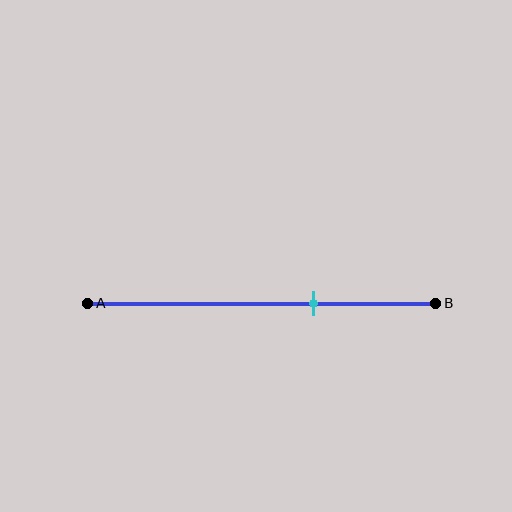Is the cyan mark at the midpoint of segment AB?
No, the mark is at about 65% from A, not at the 50% midpoint.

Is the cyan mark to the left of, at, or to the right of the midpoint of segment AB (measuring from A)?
The cyan mark is to the right of the midpoint of segment AB.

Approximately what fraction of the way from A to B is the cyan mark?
The cyan mark is approximately 65% of the way from A to B.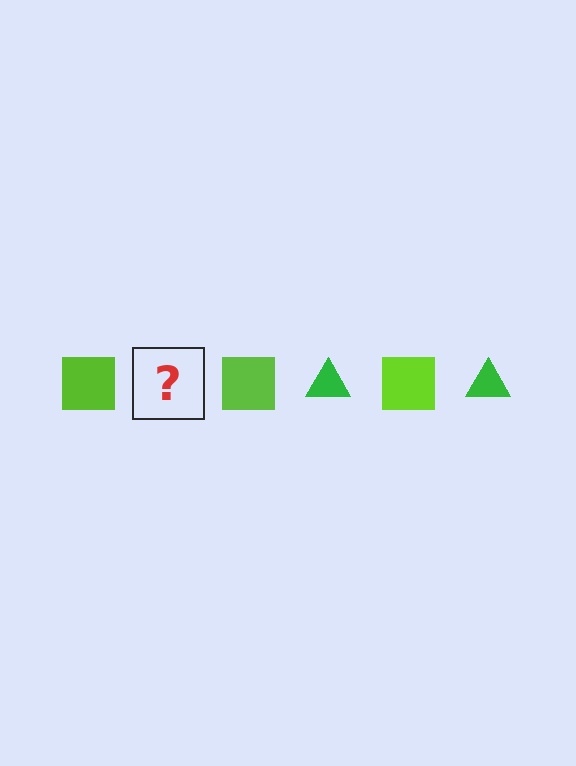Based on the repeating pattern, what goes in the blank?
The blank should be a green triangle.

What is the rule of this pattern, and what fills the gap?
The rule is that the pattern alternates between lime square and green triangle. The gap should be filled with a green triangle.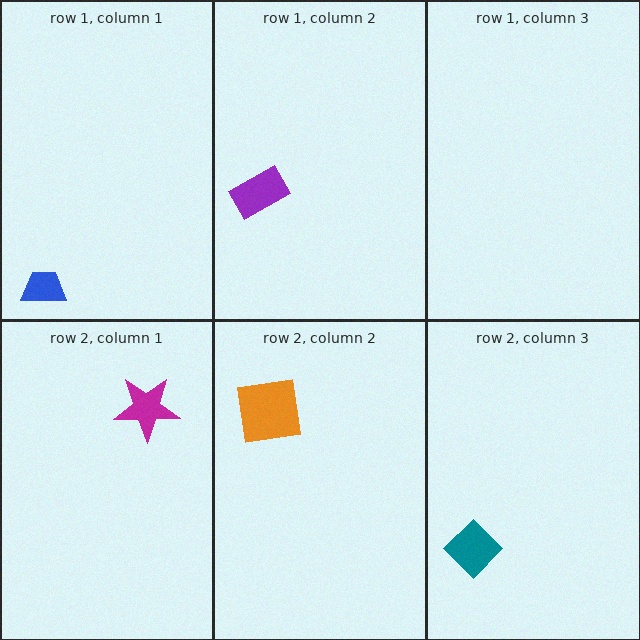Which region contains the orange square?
The row 2, column 2 region.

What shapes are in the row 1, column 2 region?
The purple rectangle.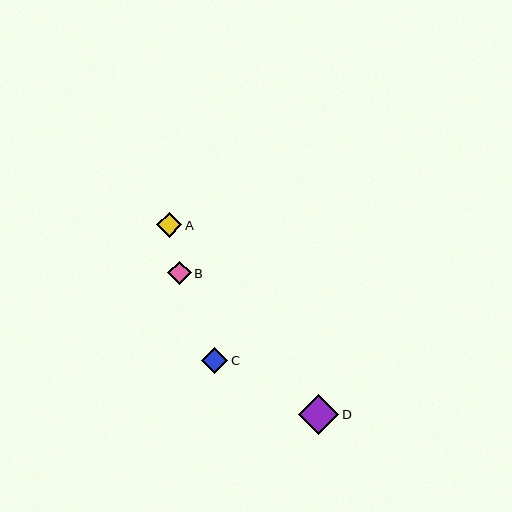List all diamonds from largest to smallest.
From largest to smallest: D, C, A, B.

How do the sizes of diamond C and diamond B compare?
Diamond C and diamond B are approximately the same size.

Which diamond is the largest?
Diamond D is the largest with a size of approximately 40 pixels.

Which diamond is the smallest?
Diamond B is the smallest with a size of approximately 24 pixels.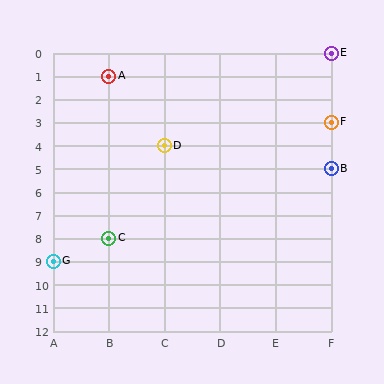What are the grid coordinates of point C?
Point C is at grid coordinates (B, 8).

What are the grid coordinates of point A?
Point A is at grid coordinates (B, 1).